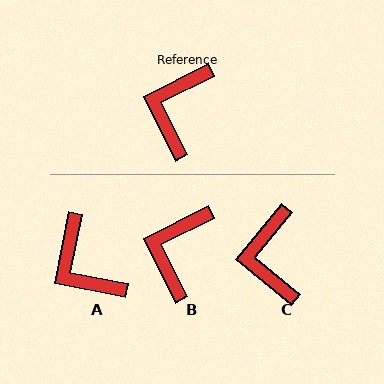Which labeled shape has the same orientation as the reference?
B.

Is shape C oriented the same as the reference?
No, it is off by about 24 degrees.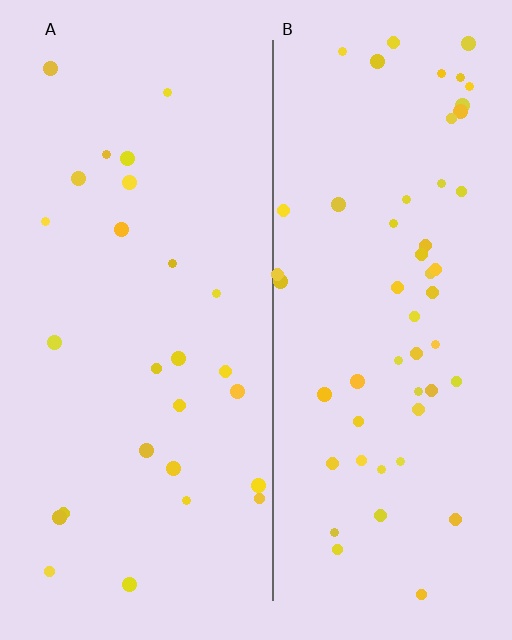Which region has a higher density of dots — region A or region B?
B (the right).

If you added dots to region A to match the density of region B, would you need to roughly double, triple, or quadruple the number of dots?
Approximately double.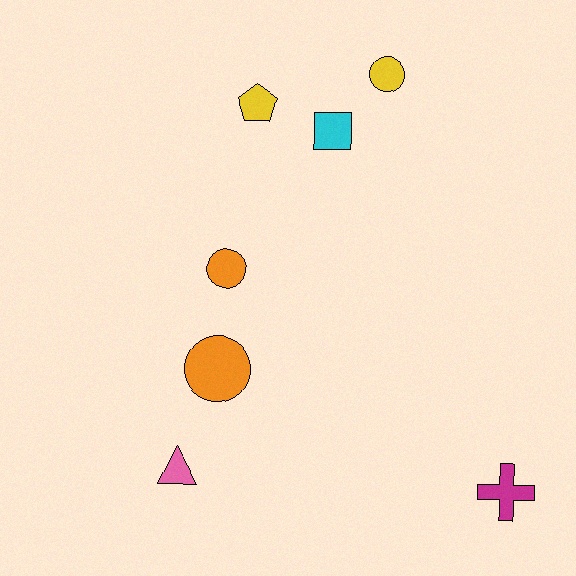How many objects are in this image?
There are 7 objects.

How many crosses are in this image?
There is 1 cross.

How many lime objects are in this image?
There are no lime objects.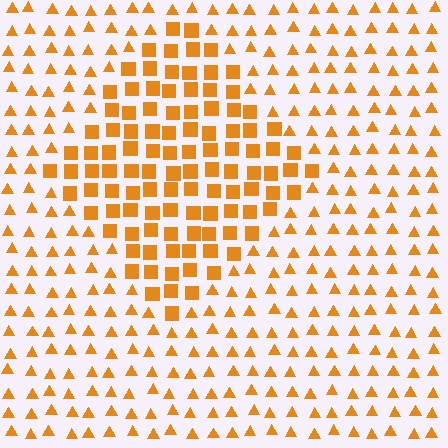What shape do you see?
I see a diamond.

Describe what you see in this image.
The image is filled with small orange elements arranged in a uniform grid. A diamond-shaped region contains squares, while the surrounding area contains triangles. The boundary is defined purely by the change in element shape.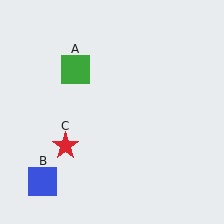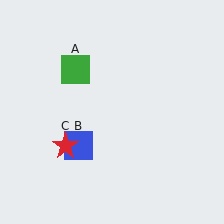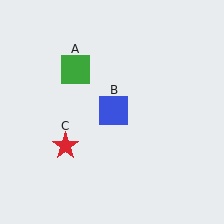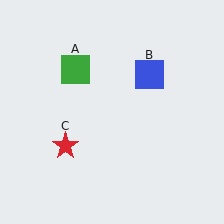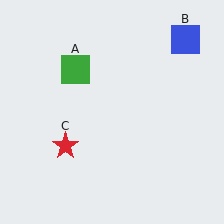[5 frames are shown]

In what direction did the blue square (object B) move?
The blue square (object B) moved up and to the right.